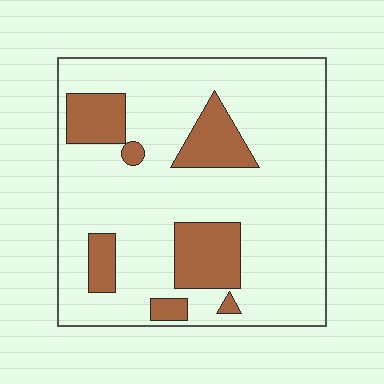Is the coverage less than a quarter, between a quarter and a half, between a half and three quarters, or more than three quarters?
Less than a quarter.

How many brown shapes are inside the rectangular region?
7.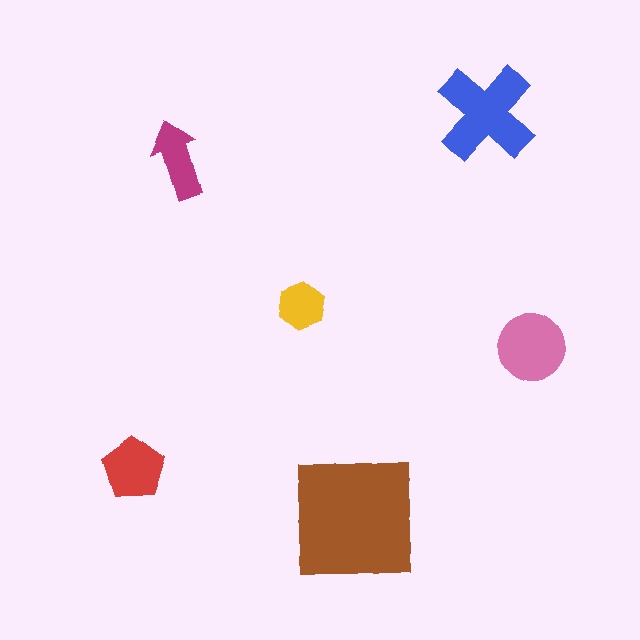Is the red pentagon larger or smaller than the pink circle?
Smaller.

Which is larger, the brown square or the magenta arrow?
The brown square.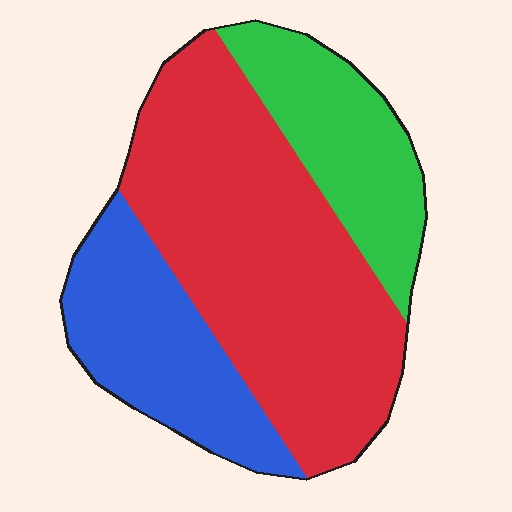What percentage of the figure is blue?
Blue takes up about one quarter (1/4) of the figure.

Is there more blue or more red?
Red.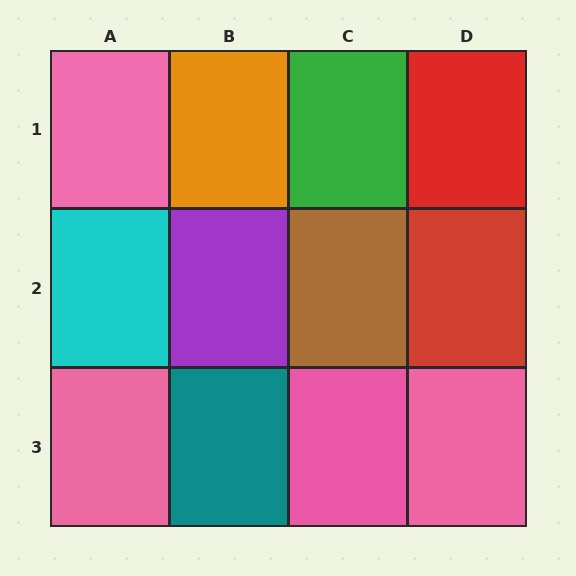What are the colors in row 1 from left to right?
Pink, orange, green, red.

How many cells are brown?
1 cell is brown.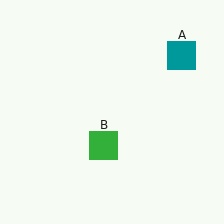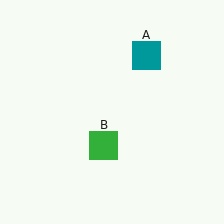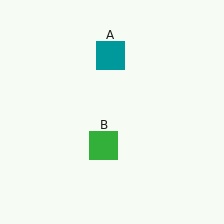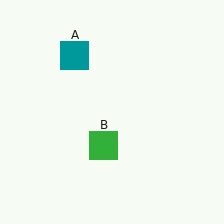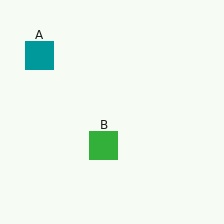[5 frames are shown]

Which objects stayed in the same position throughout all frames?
Green square (object B) remained stationary.